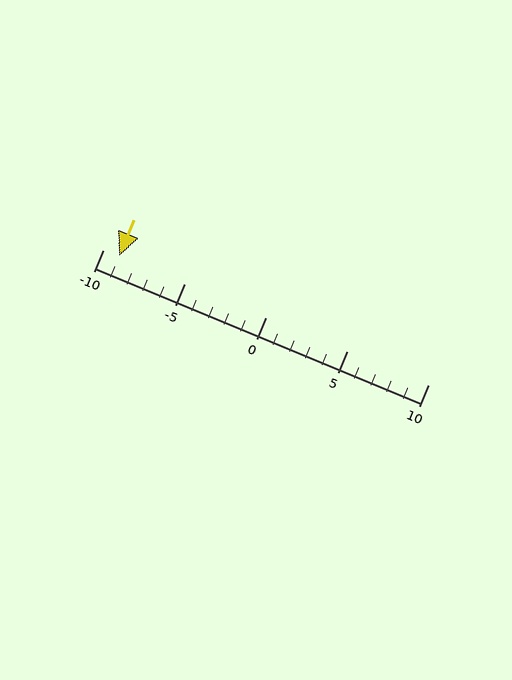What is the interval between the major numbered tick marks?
The major tick marks are spaced 5 units apart.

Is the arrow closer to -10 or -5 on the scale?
The arrow is closer to -10.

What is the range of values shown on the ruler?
The ruler shows values from -10 to 10.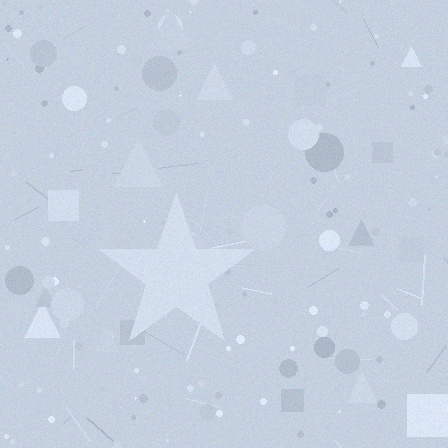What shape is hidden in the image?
A star is hidden in the image.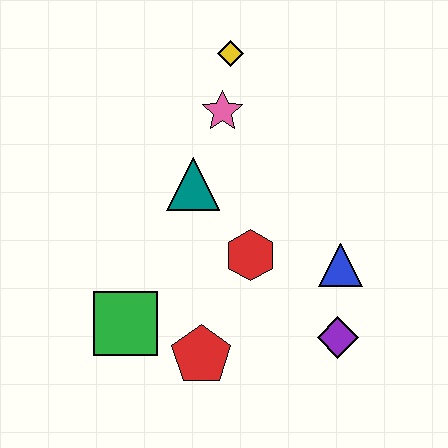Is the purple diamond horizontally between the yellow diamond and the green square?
No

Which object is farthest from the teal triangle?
The purple diamond is farthest from the teal triangle.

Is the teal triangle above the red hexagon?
Yes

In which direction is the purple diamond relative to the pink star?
The purple diamond is below the pink star.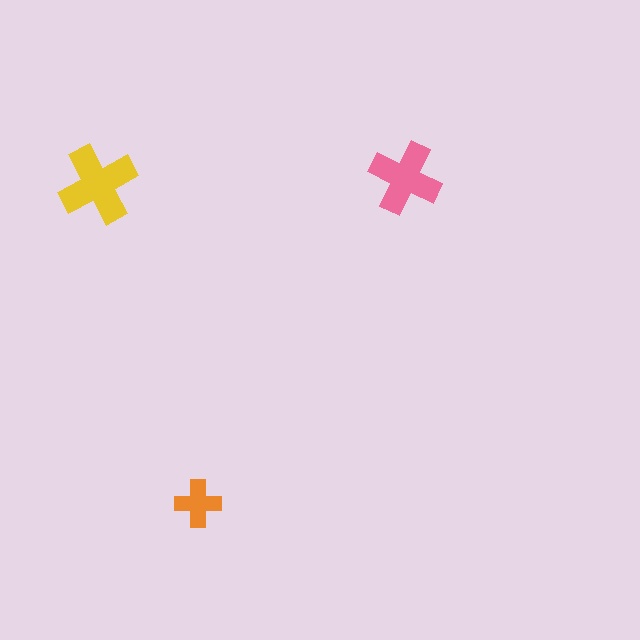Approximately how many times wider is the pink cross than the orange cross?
About 1.5 times wider.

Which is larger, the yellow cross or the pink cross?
The yellow one.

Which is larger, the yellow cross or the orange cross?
The yellow one.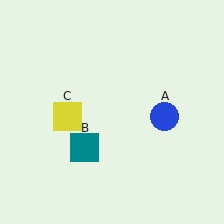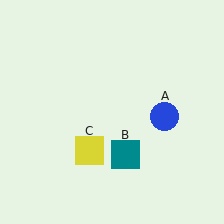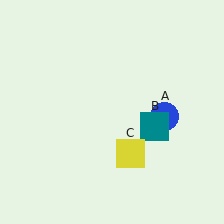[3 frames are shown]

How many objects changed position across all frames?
2 objects changed position: teal square (object B), yellow square (object C).